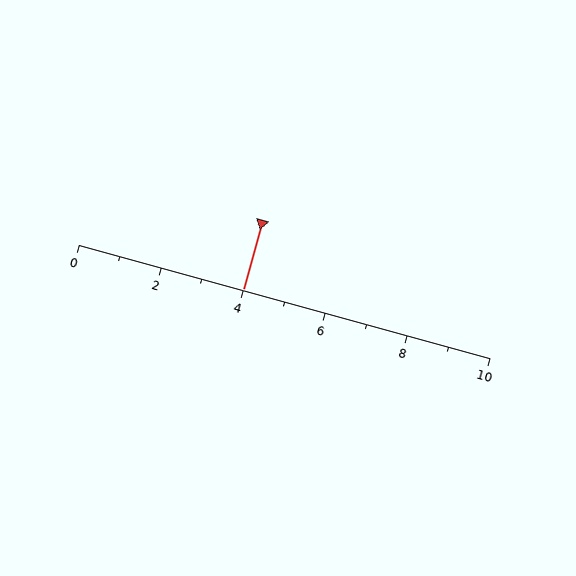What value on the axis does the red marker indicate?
The marker indicates approximately 4.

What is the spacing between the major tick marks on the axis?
The major ticks are spaced 2 apart.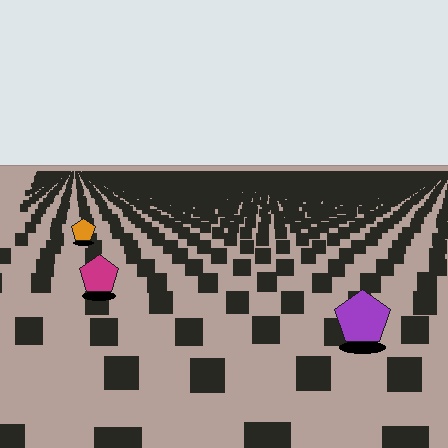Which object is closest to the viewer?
The purple pentagon is closest. The texture marks near it are larger and more spread out.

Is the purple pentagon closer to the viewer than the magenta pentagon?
Yes. The purple pentagon is closer — you can tell from the texture gradient: the ground texture is coarser near it.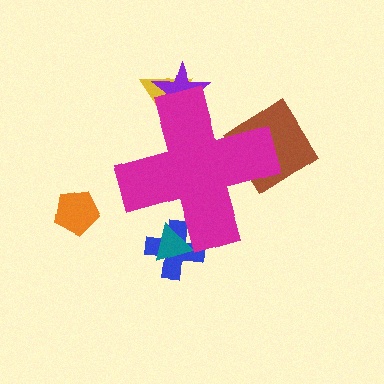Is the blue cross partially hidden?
Yes, the blue cross is partially hidden behind the magenta cross.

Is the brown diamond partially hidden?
Yes, the brown diamond is partially hidden behind the magenta cross.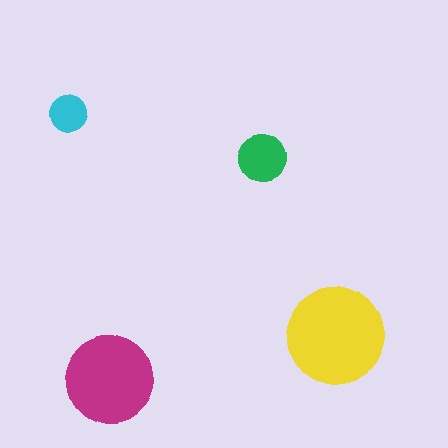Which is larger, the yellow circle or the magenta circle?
The yellow one.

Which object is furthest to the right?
The yellow circle is rightmost.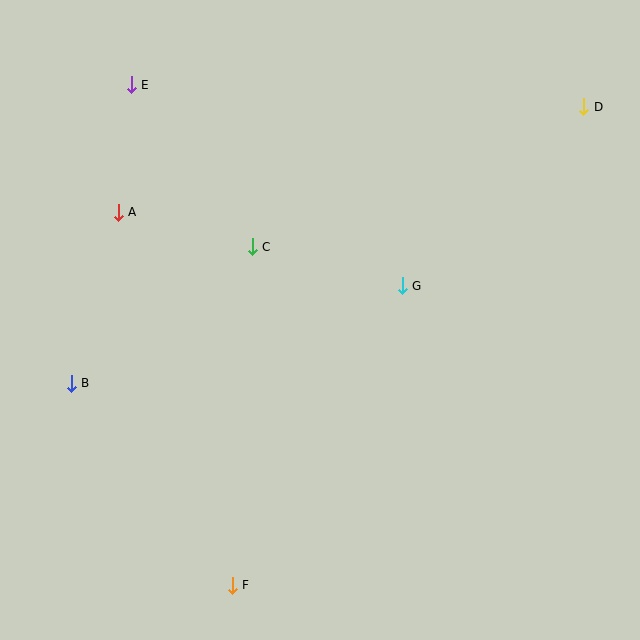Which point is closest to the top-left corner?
Point E is closest to the top-left corner.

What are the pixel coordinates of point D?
Point D is at (584, 107).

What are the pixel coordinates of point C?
Point C is at (252, 247).